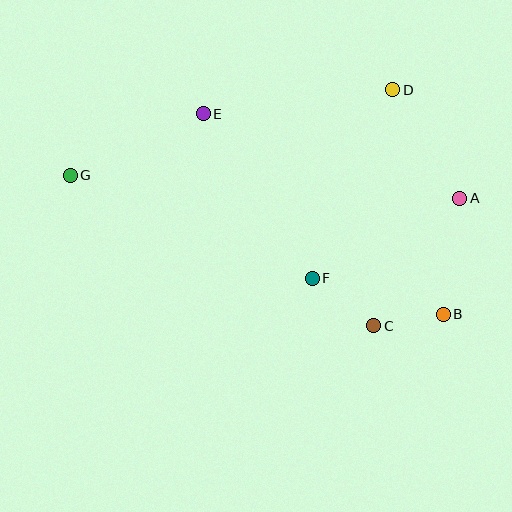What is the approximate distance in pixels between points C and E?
The distance between C and E is approximately 272 pixels.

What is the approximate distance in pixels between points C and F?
The distance between C and F is approximately 78 pixels.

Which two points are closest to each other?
Points B and C are closest to each other.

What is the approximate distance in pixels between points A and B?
The distance between A and B is approximately 117 pixels.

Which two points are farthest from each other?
Points B and G are farthest from each other.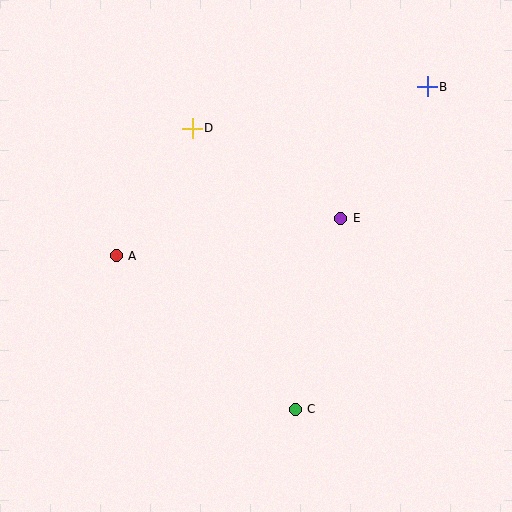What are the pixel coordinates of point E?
Point E is at (341, 218).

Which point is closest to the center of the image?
Point E at (341, 218) is closest to the center.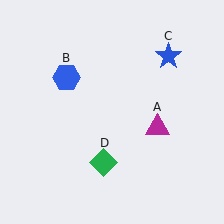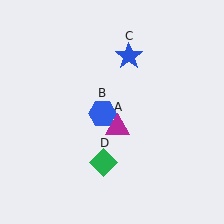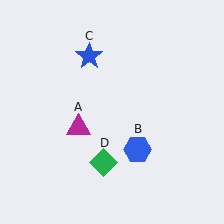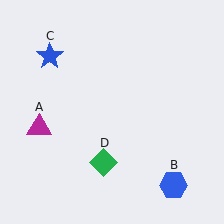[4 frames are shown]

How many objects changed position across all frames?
3 objects changed position: magenta triangle (object A), blue hexagon (object B), blue star (object C).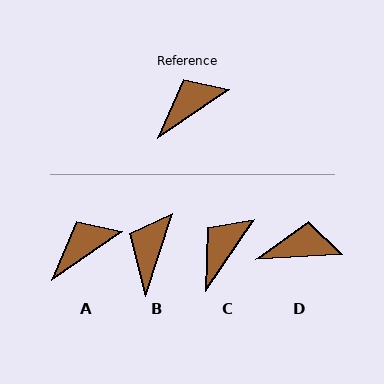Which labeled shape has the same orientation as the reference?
A.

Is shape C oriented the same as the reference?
No, it is off by about 21 degrees.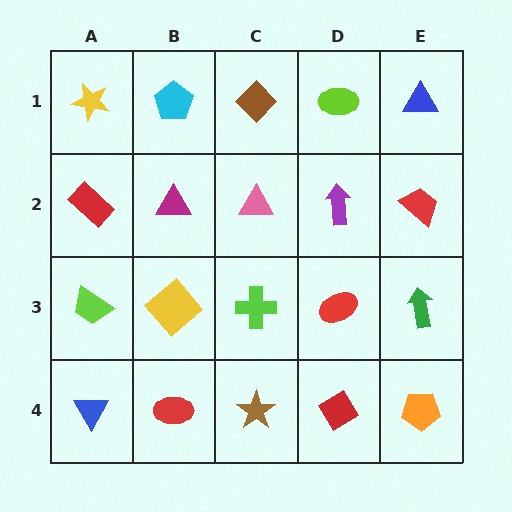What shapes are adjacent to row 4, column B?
A yellow diamond (row 3, column B), a blue triangle (row 4, column A), a brown star (row 4, column C).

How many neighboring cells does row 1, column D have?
3.